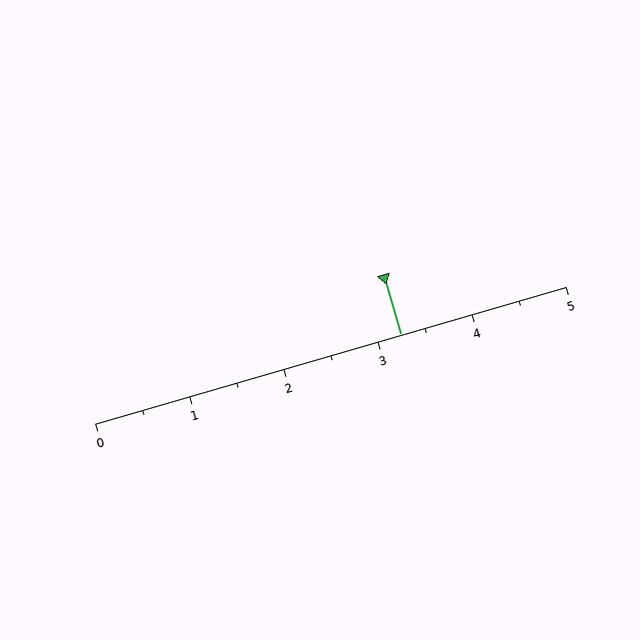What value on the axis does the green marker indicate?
The marker indicates approximately 3.2.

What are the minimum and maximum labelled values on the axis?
The axis runs from 0 to 5.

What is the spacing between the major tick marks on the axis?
The major ticks are spaced 1 apart.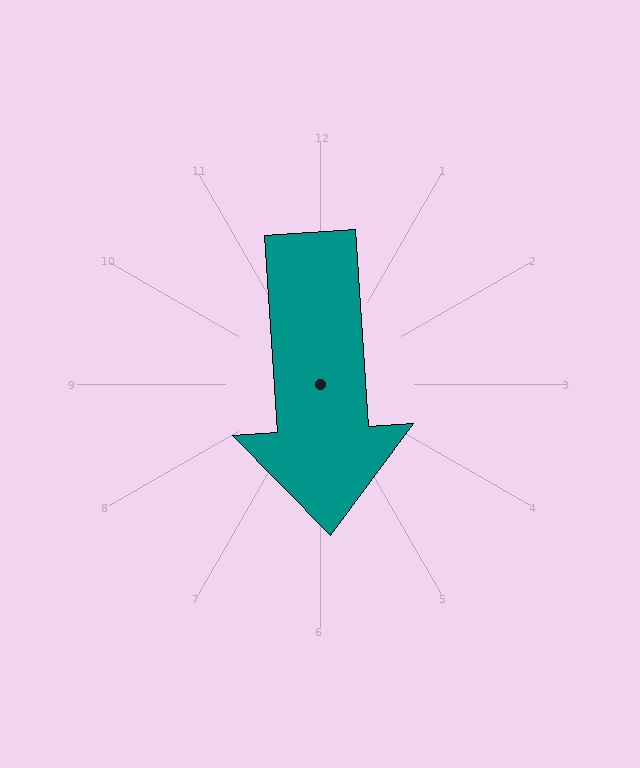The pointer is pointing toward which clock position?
Roughly 6 o'clock.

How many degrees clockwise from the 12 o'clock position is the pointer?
Approximately 176 degrees.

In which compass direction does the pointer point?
South.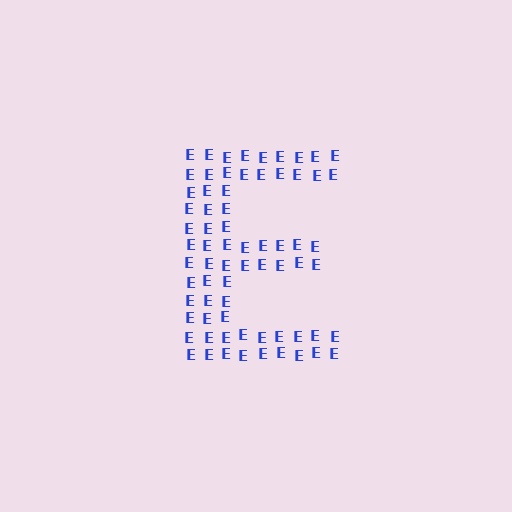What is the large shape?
The large shape is the letter E.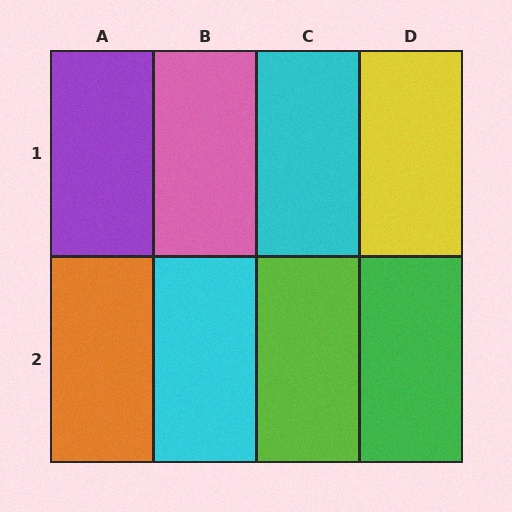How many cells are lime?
1 cell is lime.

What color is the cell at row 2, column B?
Cyan.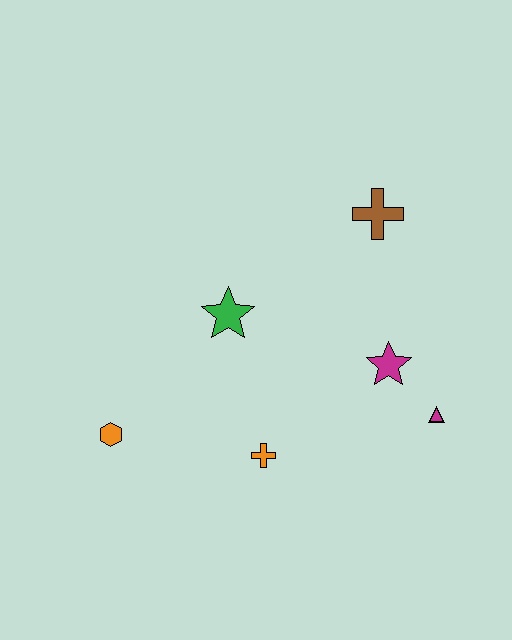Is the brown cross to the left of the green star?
No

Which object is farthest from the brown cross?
The orange hexagon is farthest from the brown cross.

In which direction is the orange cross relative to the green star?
The orange cross is below the green star.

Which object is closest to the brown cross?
The magenta star is closest to the brown cross.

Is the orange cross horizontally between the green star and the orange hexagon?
No